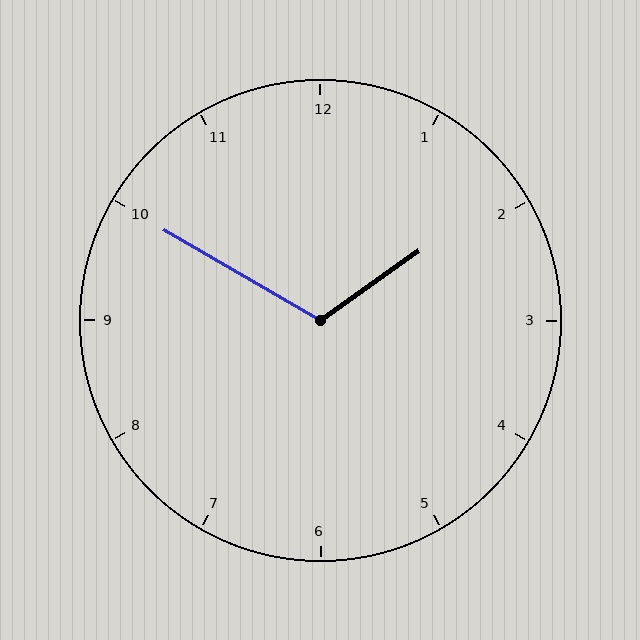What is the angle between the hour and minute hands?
Approximately 115 degrees.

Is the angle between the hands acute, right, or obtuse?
It is obtuse.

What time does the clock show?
1:50.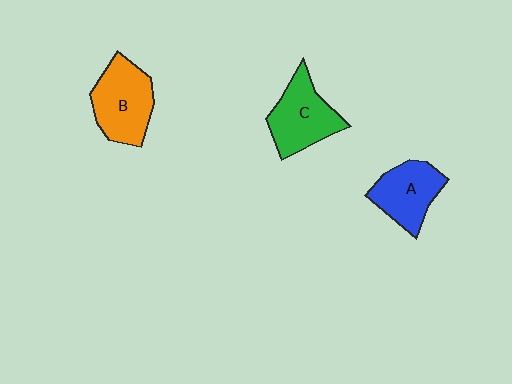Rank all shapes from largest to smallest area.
From largest to smallest: B (orange), C (green), A (blue).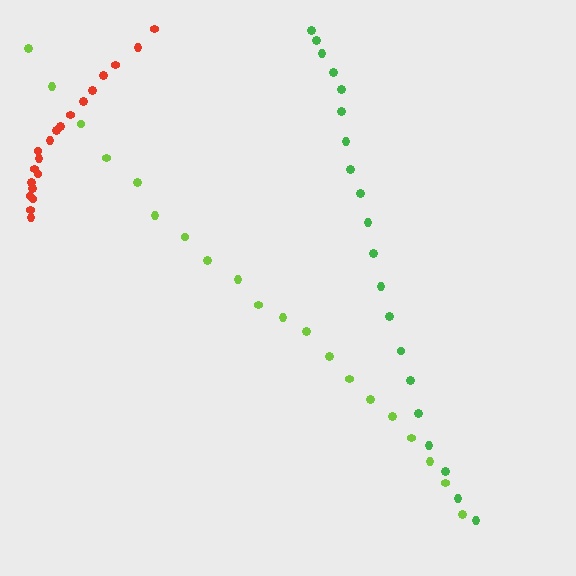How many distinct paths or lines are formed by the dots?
There are 3 distinct paths.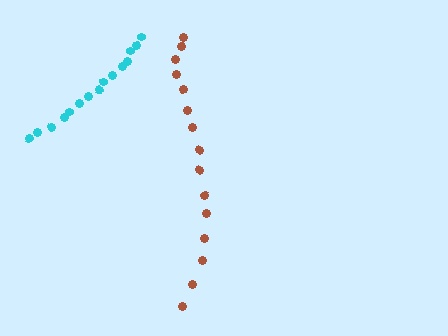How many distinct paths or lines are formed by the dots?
There are 2 distinct paths.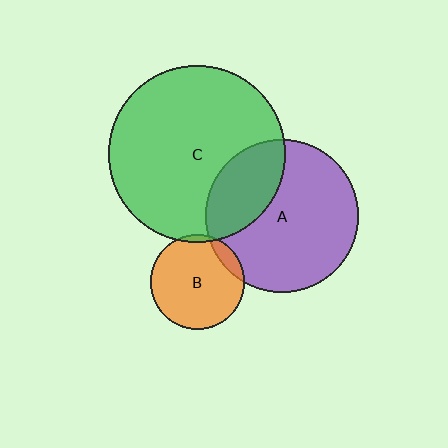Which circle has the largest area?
Circle C (green).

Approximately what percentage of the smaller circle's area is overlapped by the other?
Approximately 30%.